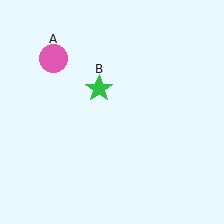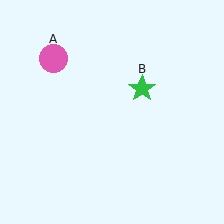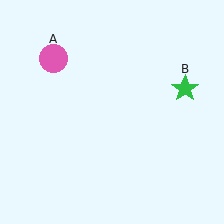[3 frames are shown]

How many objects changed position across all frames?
1 object changed position: green star (object B).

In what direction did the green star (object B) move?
The green star (object B) moved right.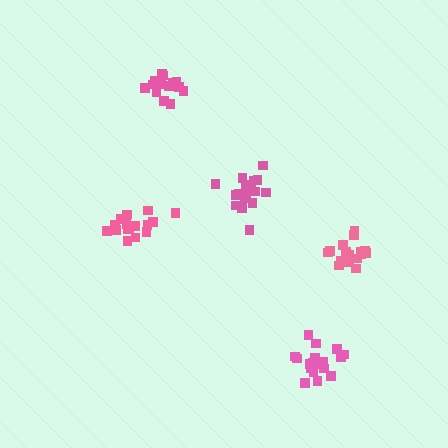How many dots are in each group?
Group 1: 18 dots, Group 2: 19 dots, Group 3: 19 dots, Group 4: 14 dots, Group 5: 17 dots (87 total).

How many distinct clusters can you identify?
There are 5 distinct clusters.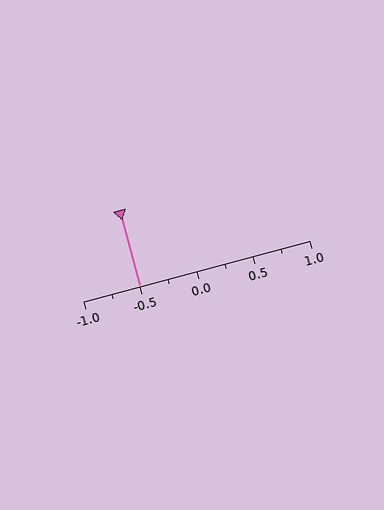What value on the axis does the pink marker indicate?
The marker indicates approximately -0.5.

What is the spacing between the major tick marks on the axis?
The major ticks are spaced 0.5 apart.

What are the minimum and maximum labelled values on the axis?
The axis runs from -1.0 to 1.0.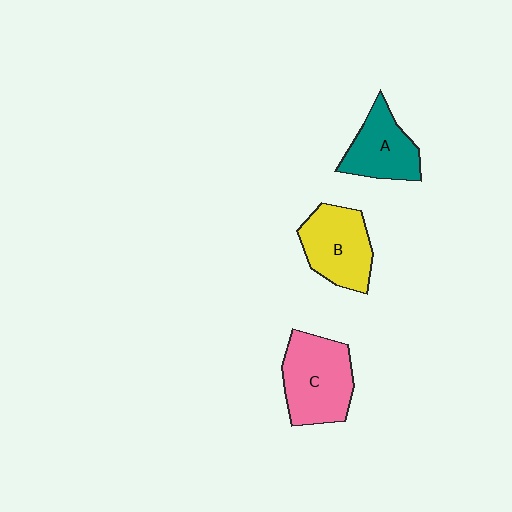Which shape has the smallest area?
Shape A (teal).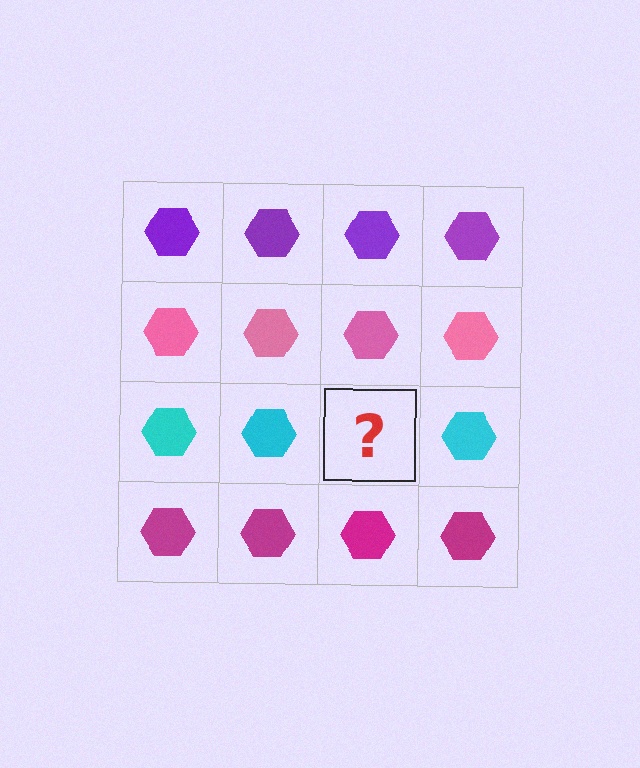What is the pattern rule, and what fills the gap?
The rule is that each row has a consistent color. The gap should be filled with a cyan hexagon.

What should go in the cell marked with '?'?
The missing cell should contain a cyan hexagon.